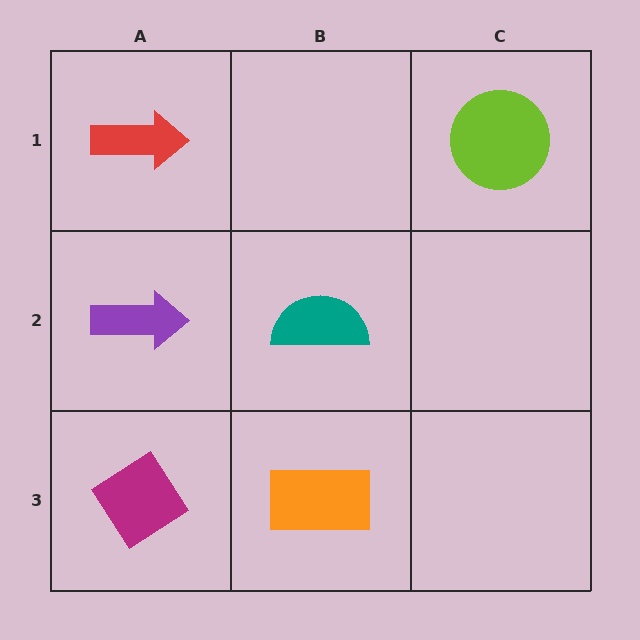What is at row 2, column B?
A teal semicircle.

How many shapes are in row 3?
2 shapes.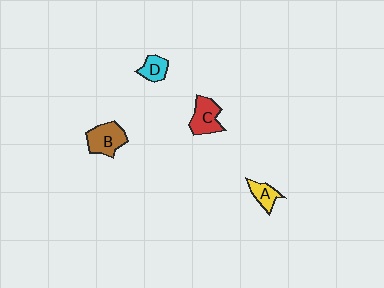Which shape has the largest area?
Shape B (brown).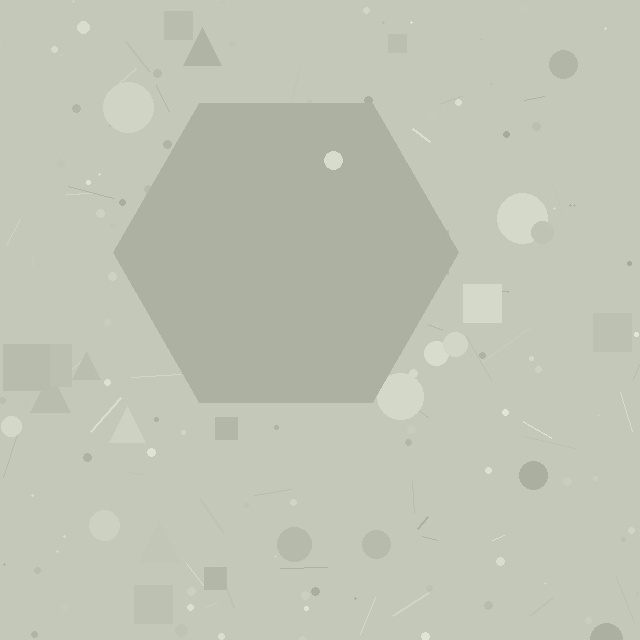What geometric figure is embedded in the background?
A hexagon is embedded in the background.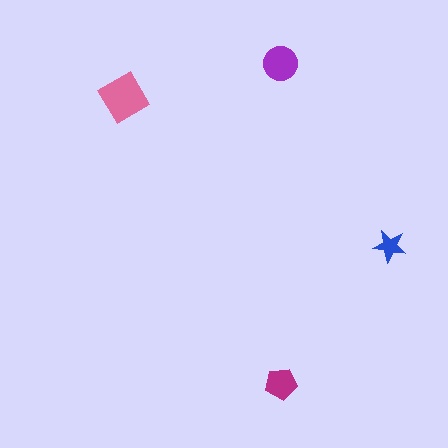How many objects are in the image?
There are 4 objects in the image.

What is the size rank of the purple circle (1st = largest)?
2nd.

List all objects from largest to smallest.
The pink diamond, the purple circle, the magenta pentagon, the blue star.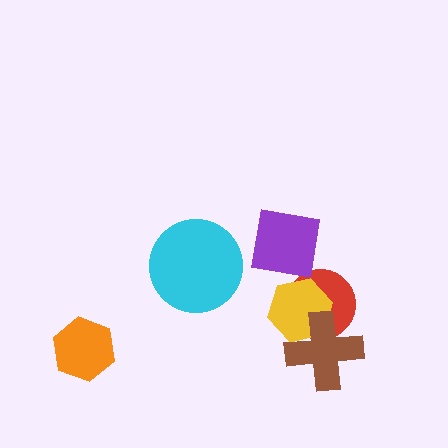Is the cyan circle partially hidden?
No, no other shape covers it.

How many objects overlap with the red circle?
2 objects overlap with the red circle.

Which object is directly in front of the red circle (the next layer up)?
The yellow hexagon is directly in front of the red circle.